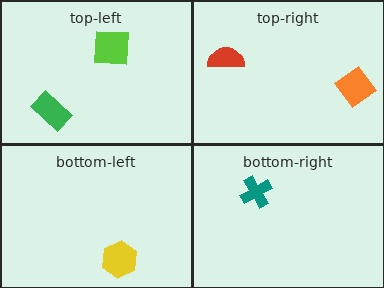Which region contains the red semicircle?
The top-right region.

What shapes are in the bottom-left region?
The yellow hexagon.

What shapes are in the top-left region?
The lime square, the green rectangle.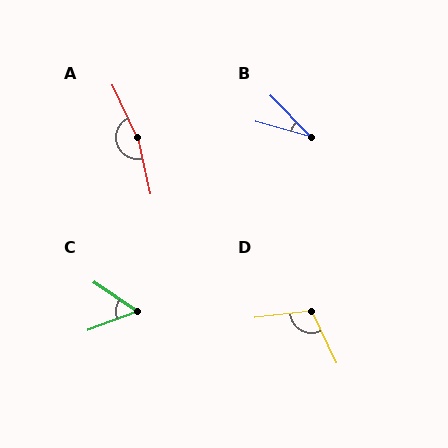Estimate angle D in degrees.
Approximately 109 degrees.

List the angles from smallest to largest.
B (31°), C (56°), D (109°), A (168°).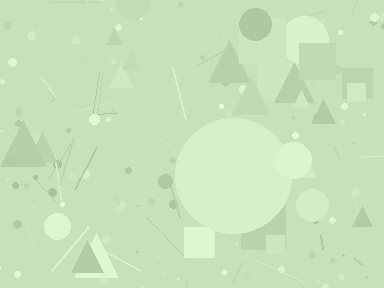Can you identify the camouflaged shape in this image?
The camouflaged shape is a circle.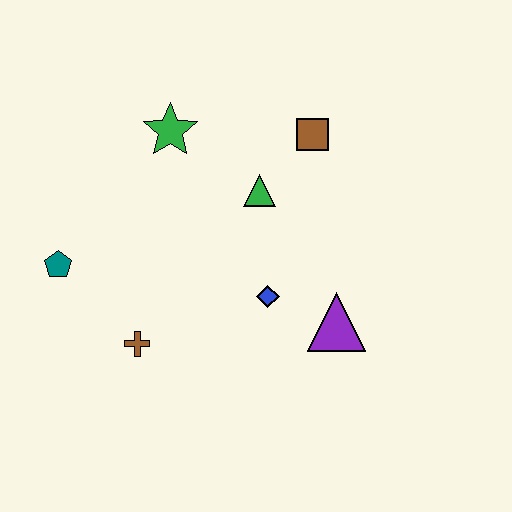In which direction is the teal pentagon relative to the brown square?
The teal pentagon is to the left of the brown square.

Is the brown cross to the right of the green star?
No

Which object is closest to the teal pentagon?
The brown cross is closest to the teal pentagon.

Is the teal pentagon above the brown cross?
Yes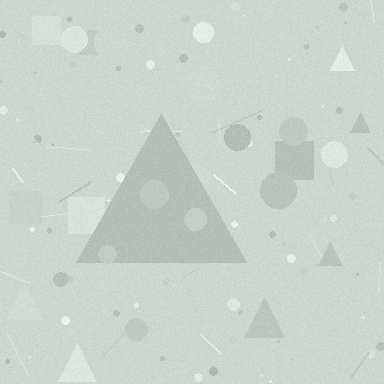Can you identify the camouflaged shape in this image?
The camouflaged shape is a triangle.